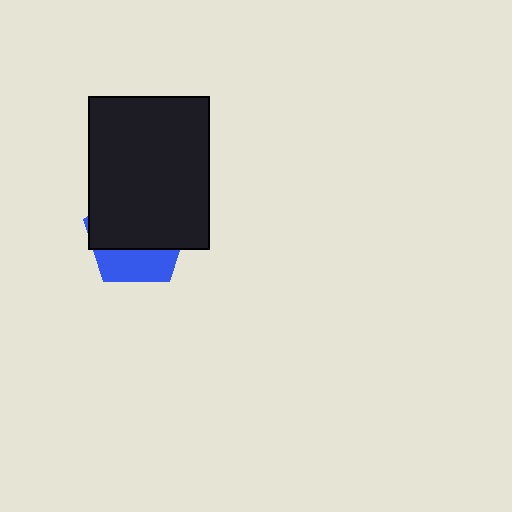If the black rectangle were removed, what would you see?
You would see the complete blue pentagon.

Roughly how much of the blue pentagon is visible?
A small part of it is visible (roughly 33%).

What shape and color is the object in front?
The object in front is a black rectangle.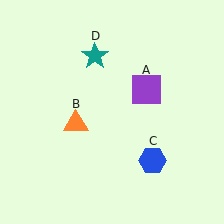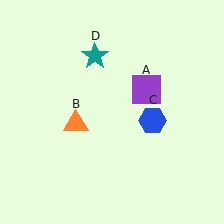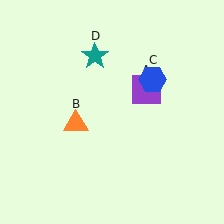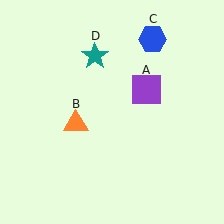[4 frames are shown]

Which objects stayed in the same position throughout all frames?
Purple square (object A) and orange triangle (object B) and teal star (object D) remained stationary.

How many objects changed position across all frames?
1 object changed position: blue hexagon (object C).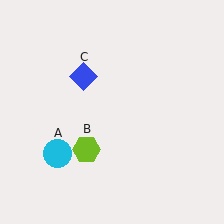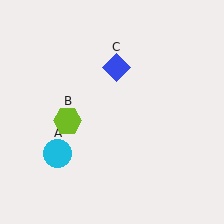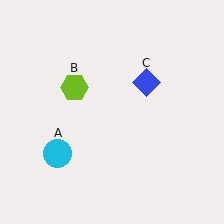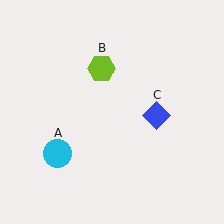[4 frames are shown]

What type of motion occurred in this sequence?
The lime hexagon (object B), blue diamond (object C) rotated clockwise around the center of the scene.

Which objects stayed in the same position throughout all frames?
Cyan circle (object A) remained stationary.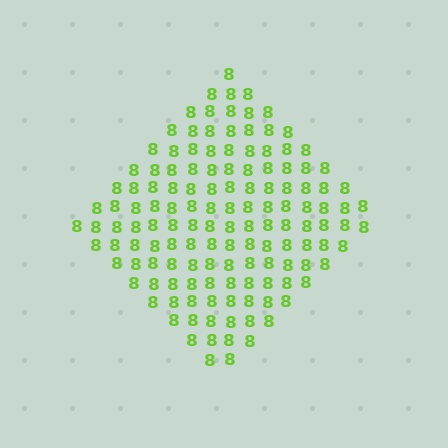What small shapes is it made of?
It is made of small digit 8's.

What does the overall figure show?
The overall figure shows a diamond.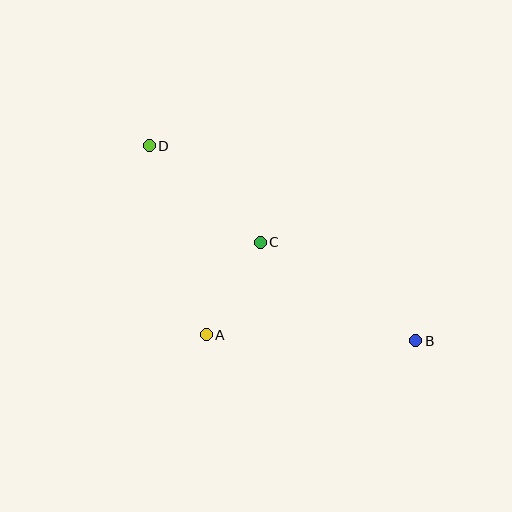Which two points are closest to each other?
Points A and C are closest to each other.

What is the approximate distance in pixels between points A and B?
The distance between A and B is approximately 210 pixels.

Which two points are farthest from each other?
Points B and D are farthest from each other.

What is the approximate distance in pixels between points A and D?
The distance between A and D is approximately 197 pixels.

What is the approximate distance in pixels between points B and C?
The distance between B and C is approximately 184 pixels.